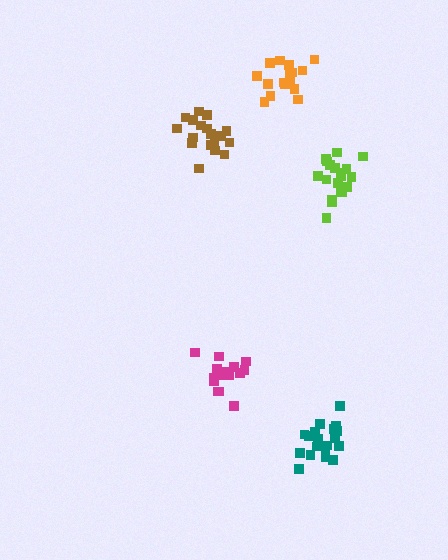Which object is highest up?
The orange cluster is topmost.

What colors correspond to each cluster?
The clusters are colored: teal, brown, magenta, lime, orange.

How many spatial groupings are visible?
There are 5 spatial groupings.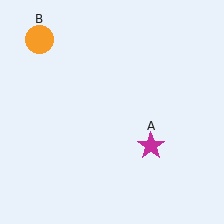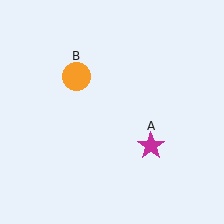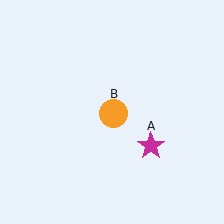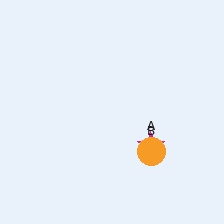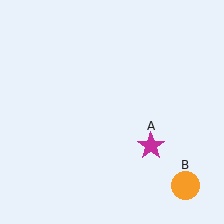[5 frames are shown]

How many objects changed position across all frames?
1 object changed position: orange circle (object B).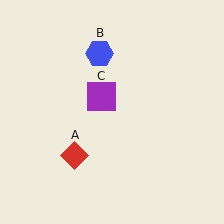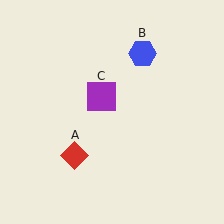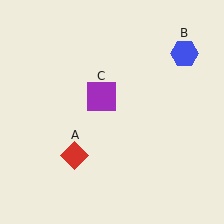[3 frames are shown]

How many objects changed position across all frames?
1 object changed position: blue hexagon (object B).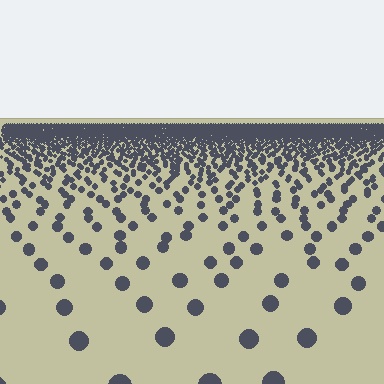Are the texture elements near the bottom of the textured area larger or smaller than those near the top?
Larger. Near the bottom, elements are closer to the viewer and appear at a bigger on-screen size.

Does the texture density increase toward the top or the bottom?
Density increases toward the top.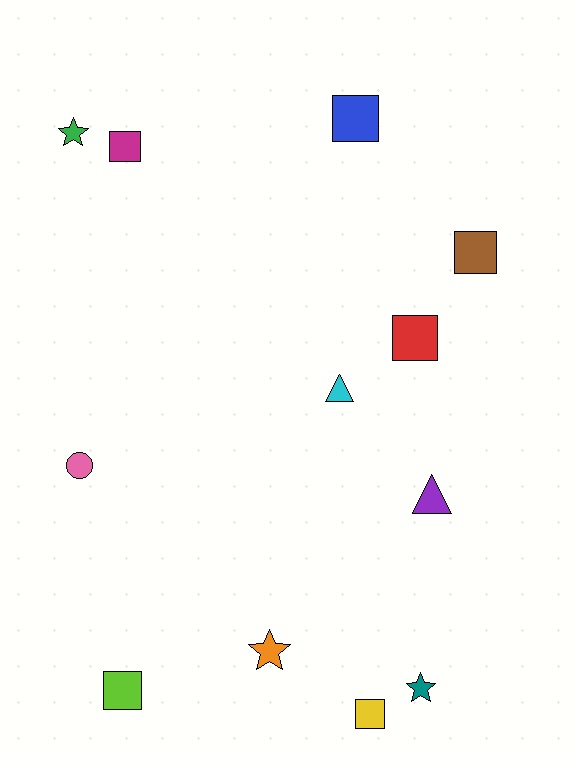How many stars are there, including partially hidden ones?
There are 3 stars.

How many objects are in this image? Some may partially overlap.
There are 12 objects.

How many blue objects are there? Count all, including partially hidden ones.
There is 1 blue object.